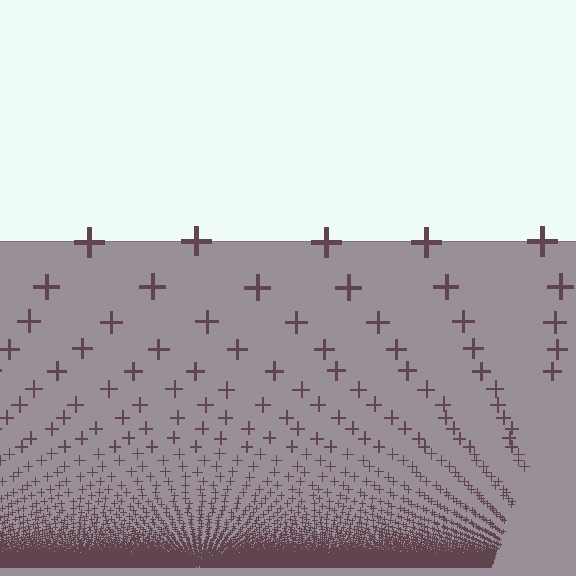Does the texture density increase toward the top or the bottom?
Density increases toward the bottom.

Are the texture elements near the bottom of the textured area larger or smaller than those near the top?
Smaller. The gradient is inverted — elements near the bottom are smaller and denser.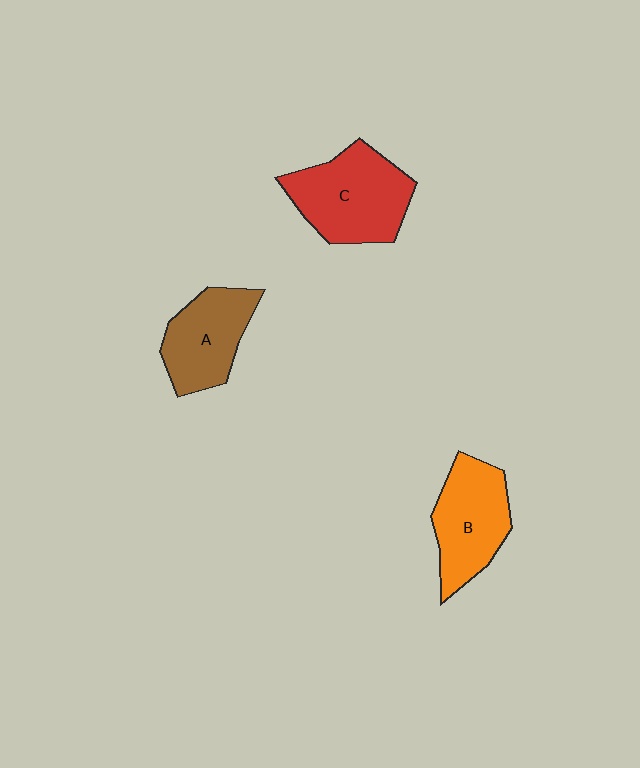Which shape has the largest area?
Shape C (red).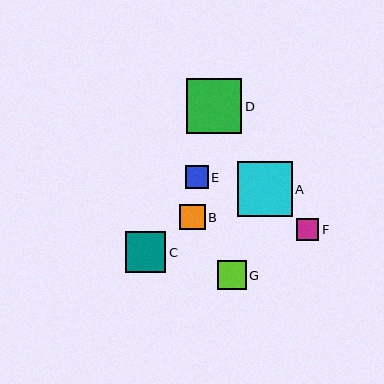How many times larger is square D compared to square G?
Square D is approximately 1.9 times the size of square G.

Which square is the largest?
Square D is the largest with a size of approximately 55 pixels.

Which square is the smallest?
Square F is the smallest with a size of approximately 22 pixels.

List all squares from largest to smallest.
From largest to smallest: D, A, C, G, B, E, F.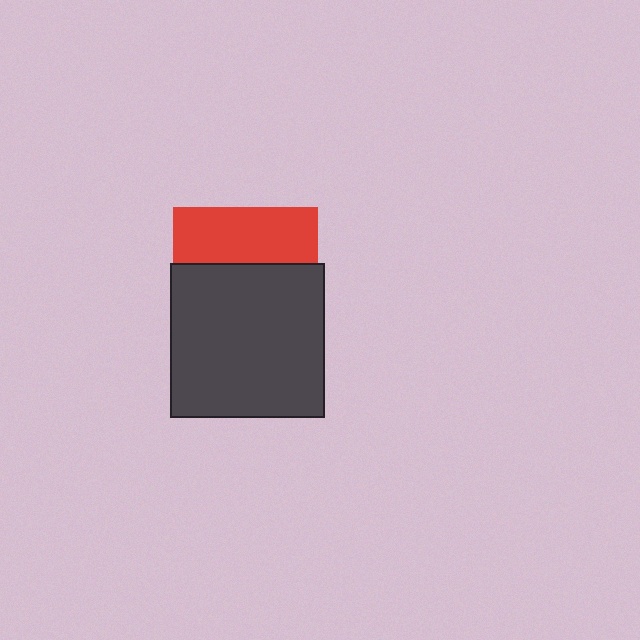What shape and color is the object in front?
The object in front is a dark gray square.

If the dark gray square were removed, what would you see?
You would see the complete red square.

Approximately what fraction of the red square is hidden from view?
Roughly 61% of the red square is hidden behind the dark gray square.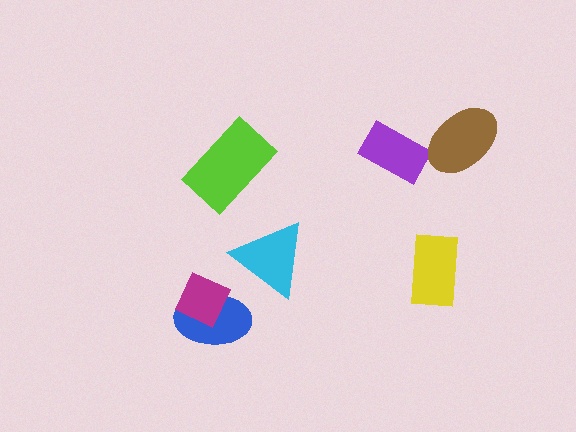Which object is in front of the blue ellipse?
The magenta diamond is in front of the blue ellipse.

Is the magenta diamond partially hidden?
No, no other shape covers it.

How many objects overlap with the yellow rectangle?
0 objects overlap with the yellow rectangle.